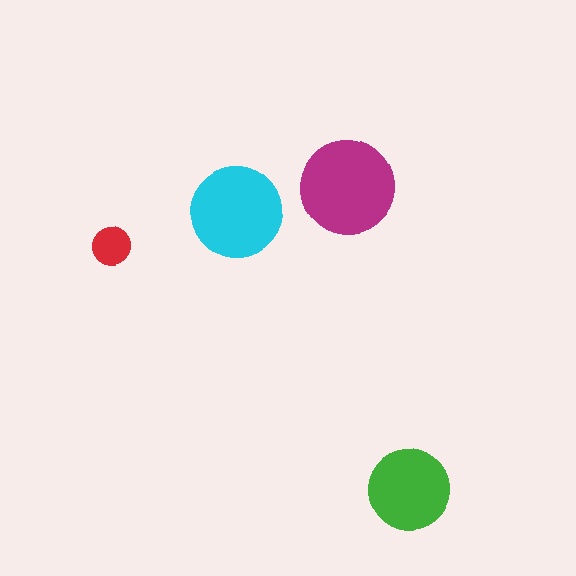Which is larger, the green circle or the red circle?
The green one.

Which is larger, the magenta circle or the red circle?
The magenta one.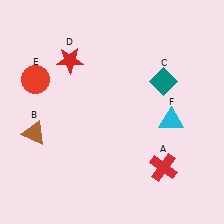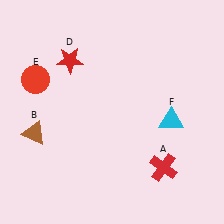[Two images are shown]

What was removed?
The teal diamond (C) was removed in Image 2.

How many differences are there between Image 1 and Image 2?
There is 1 difference between the two images.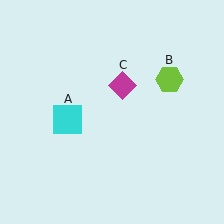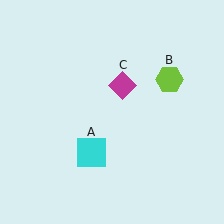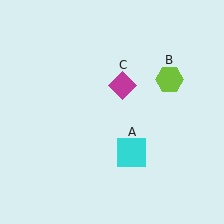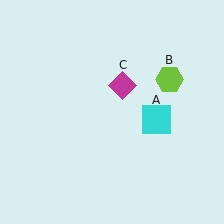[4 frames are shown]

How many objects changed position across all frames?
1 object changed position: cyan square (object A).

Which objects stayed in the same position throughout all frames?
Lime hexagon (object B) and magenta diamond (object C) remained stationary.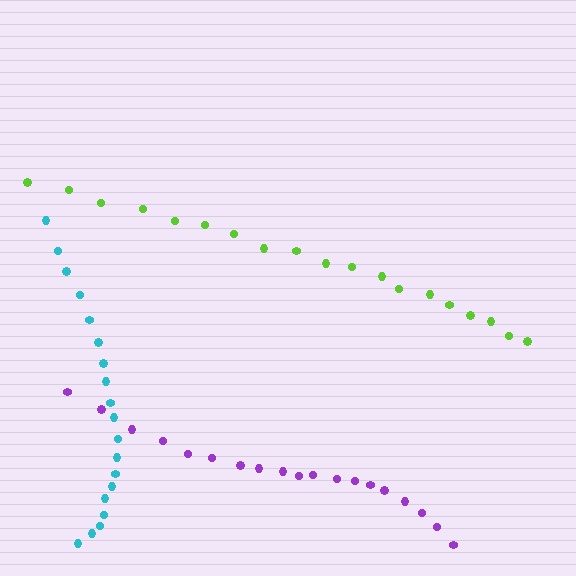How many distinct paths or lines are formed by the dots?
There are 3 distinct paths.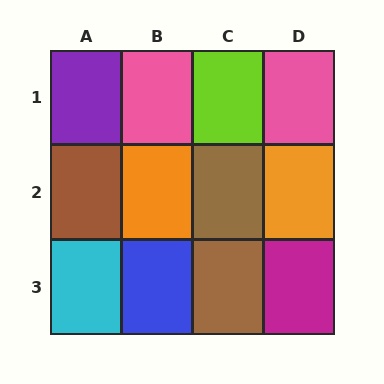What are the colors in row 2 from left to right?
Brown, orange, brown, orange.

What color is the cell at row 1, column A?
Purple.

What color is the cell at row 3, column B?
Blue.